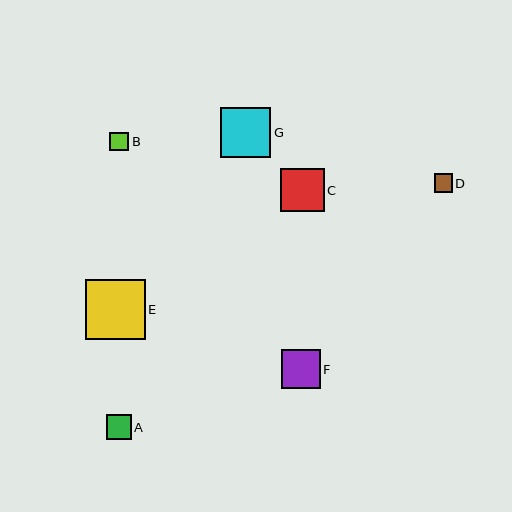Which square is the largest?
Square E is the largest with a size of approximately 60 pixels.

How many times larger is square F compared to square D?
Square F is approximately 2.1 times the size of square D.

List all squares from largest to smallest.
From largest to smallest: E, G, C, F, A, B, D.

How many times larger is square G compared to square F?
Square G is approximately 1.3 times the size of square F.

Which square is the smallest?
Square D is the smallest with a size of approximately 18 pixels.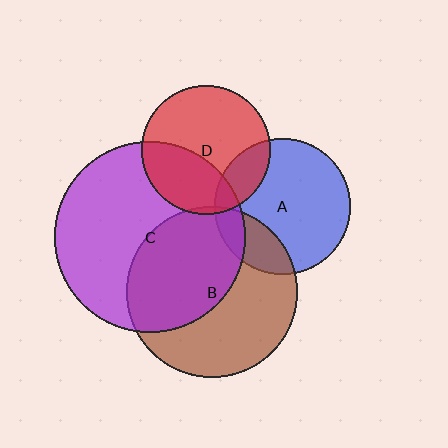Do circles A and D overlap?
Yes.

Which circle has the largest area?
Circle C (purple).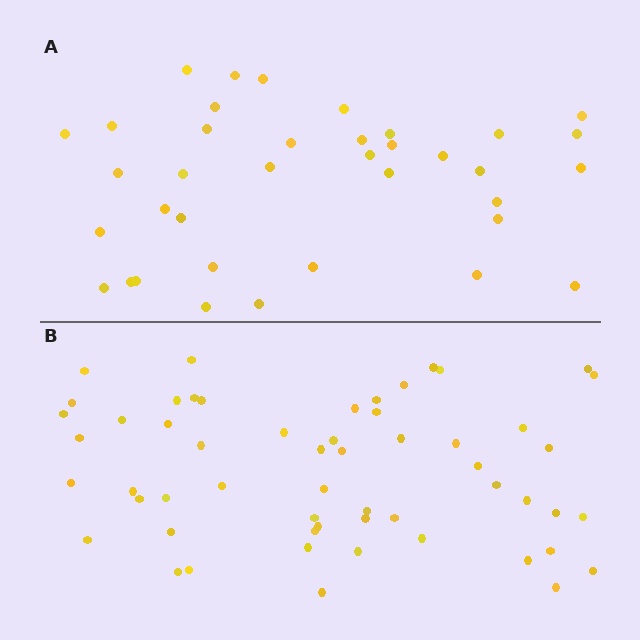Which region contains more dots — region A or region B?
Region B (the bottom region) has more dots.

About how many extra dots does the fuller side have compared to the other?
Region B has approximately 20 more dots than region A.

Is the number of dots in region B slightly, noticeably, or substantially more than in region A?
Region B has substantially more. The ratio is roughly 1.5 to 1.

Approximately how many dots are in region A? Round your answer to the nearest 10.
About 40 dots. (The exact count is 37, which rounds to 40.)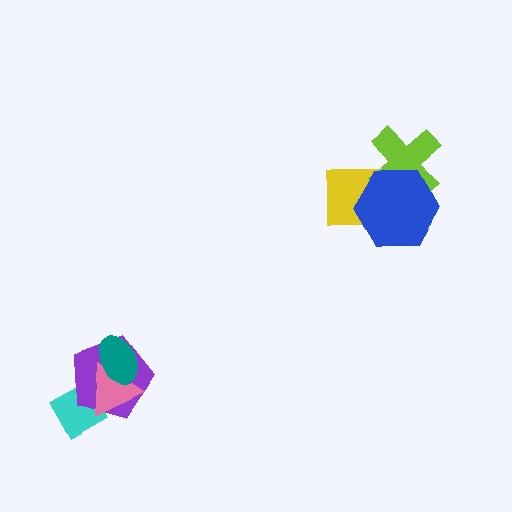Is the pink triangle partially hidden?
Yes, it is partially covered by another shape.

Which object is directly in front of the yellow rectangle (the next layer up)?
The lime cross is directly in front of the yellow rectangle.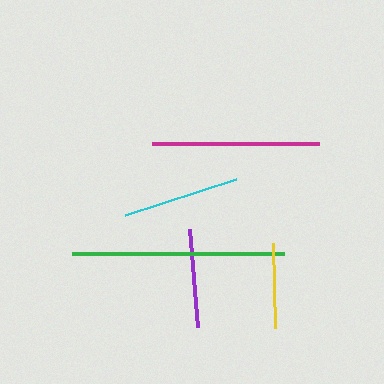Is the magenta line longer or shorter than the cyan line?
The magenta line is longer than the cyan line.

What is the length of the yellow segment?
The yellow segment is approximately 84 pixels long.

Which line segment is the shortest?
The yellow line is the shortest at approximately 84 pixels.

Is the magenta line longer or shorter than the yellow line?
The magenta line is longer than the yellow line.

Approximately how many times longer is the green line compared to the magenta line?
The green line is approximately 1.3 times the length of the magenta line.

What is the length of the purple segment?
The purple segment is approximately 98 pixels long.